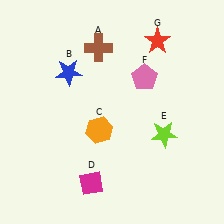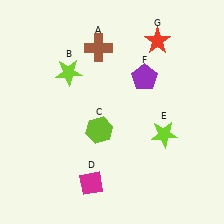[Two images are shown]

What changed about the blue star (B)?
In Image 1, B is blue. In Image 2, it changed to lime.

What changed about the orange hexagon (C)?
In Image 1, C is orange. In Image 2, it changed to lime.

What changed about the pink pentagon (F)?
In Image 1, F is pink. In Image 2, it changed to purple.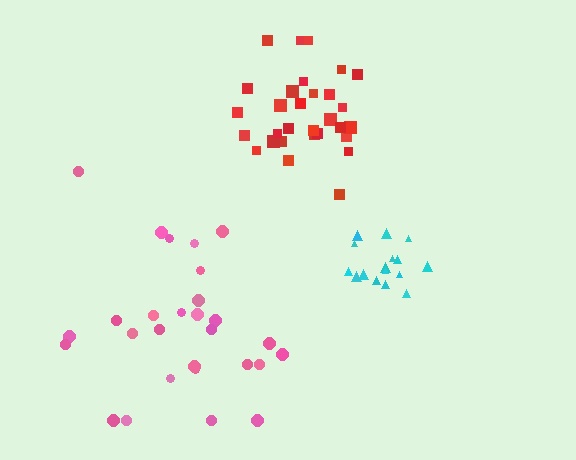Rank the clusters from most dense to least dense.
cyan, red, pink.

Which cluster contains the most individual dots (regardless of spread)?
Red (30).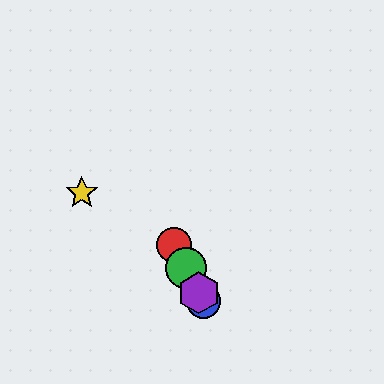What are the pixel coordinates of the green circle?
The green circle is at (186, 268).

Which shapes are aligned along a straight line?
The red circle, the blue circle, the green circle, the purple hexagon are aligned along a straight line.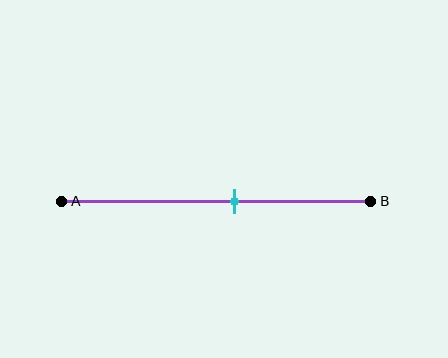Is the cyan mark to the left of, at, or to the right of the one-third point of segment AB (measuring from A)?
The cyan mark is to the right of the one-third point of segment AB.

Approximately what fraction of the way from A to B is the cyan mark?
The cyan mark is approximately 55% of the way from A to B.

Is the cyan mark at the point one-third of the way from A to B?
No, the mark is at about 55% from A, not at the 33% one-third point.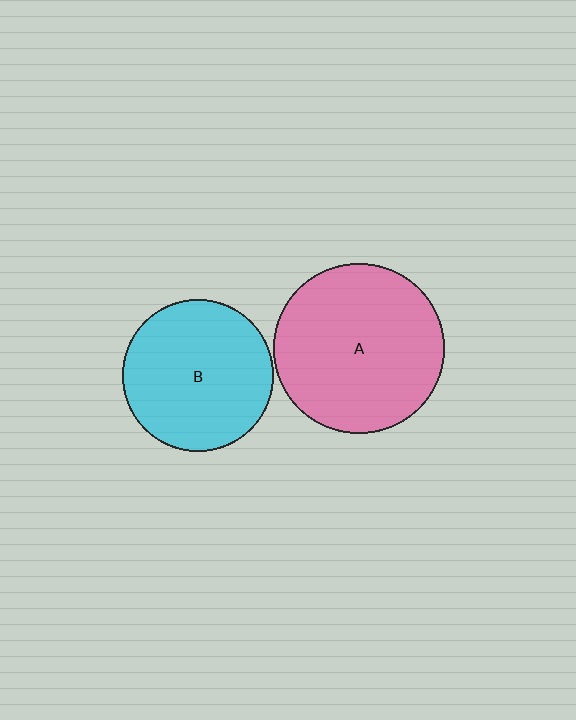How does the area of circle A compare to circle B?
Approximately 1.3 times.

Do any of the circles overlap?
No, none of the circles overlap.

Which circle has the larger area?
Circle A (pink).